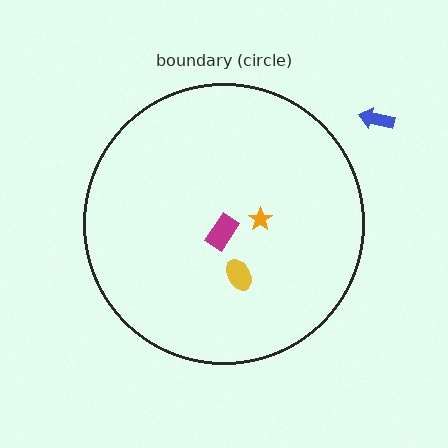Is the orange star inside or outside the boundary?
Inside.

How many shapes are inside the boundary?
3 inside, 1 outside.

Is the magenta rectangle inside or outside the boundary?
Inside.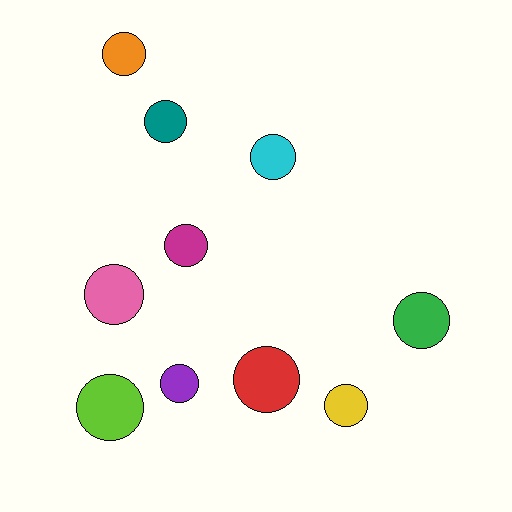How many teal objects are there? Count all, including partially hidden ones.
There is 1 teal object.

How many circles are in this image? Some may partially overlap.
There are 10 circles.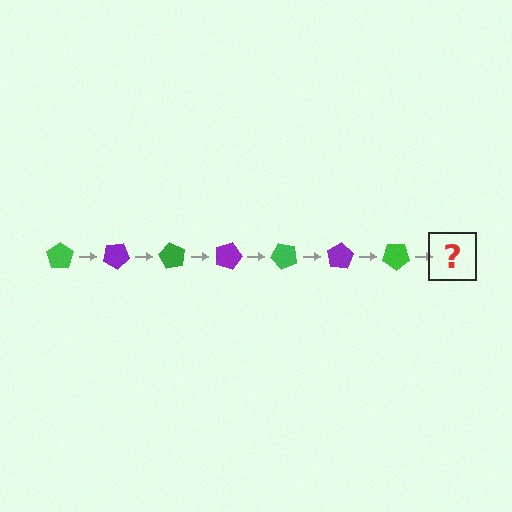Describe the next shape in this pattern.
It should be a purple pentagon, rotated 210 degrees from the start.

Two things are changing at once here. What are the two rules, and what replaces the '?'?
The two rules are that it rotates 30 degrees each step and the color cycles through green and purple. The '?' should be a purple pentagon, rotated 210 degrees from the start.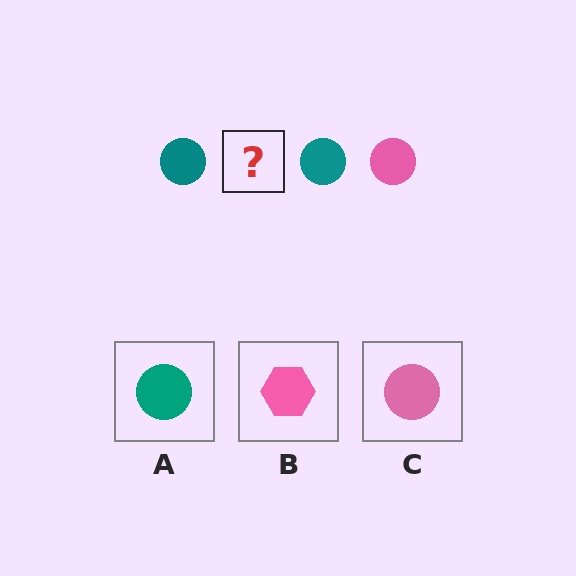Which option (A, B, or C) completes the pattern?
C.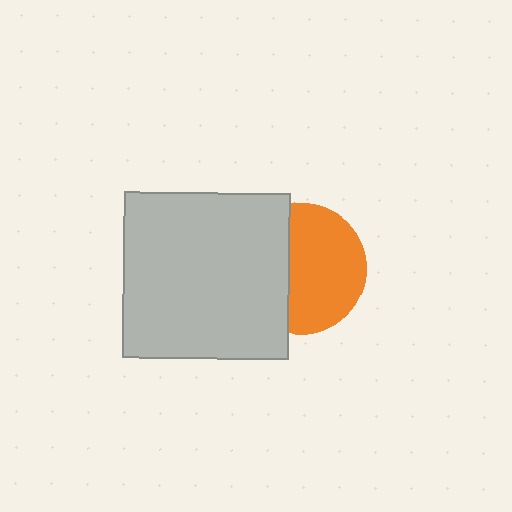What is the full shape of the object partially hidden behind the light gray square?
The partially hidden object is an orange circle.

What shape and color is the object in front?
The object in front is a light gray square.